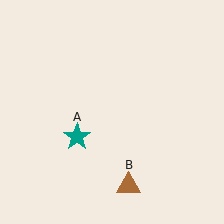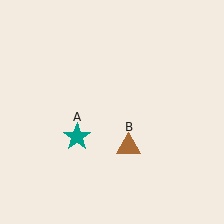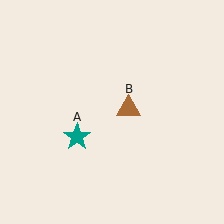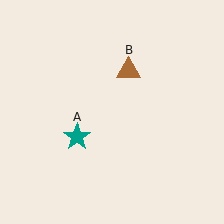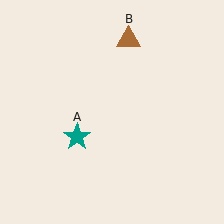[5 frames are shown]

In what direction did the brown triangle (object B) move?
The brown triangle (object B) moved up.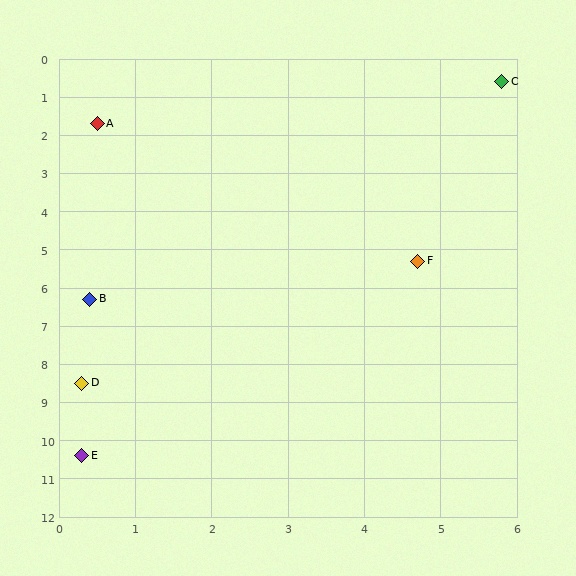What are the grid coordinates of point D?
Point D is at approximately (0.3, 8.5).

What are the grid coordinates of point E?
Point E is at approximately (0.3, 10.4).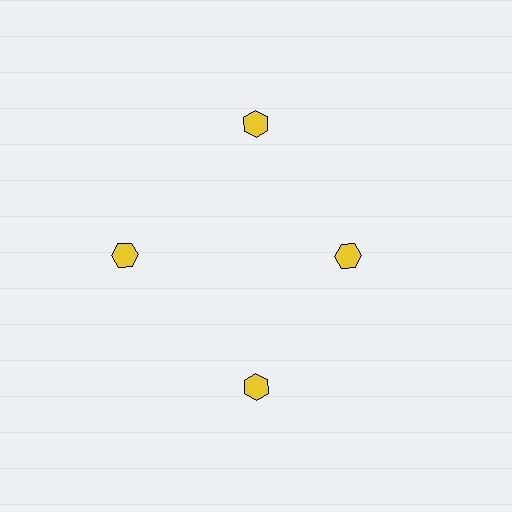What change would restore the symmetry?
The symmetry would be restored by moving it outward, back onto the ring so that all 4 hexagons sit at equal angles and equal distance from the center.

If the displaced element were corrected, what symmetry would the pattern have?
It would have 4-fold rotational symmetry — the pattern would map onto itself every 90 degrees.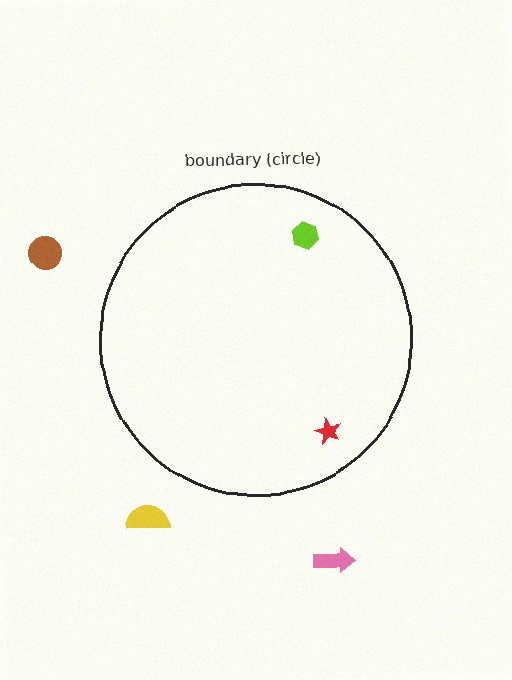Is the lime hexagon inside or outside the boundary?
Inside.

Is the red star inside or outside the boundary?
Inside.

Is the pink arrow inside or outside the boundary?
Outside.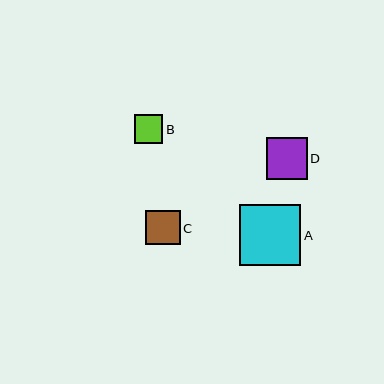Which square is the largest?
Square A is the largest with a size of approximately 61 pixels.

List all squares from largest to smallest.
From largest to smallest: A, D, C, B.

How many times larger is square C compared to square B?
Square C is approximately 1.2 times the size of square B.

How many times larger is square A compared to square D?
Square A is approximately 1.5 times the size of square D.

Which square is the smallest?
Square B is the smallest with a size of approximately 28 pixels.